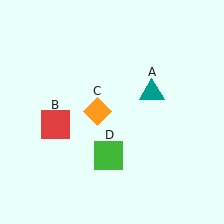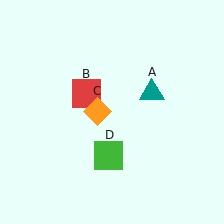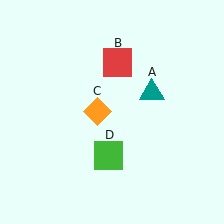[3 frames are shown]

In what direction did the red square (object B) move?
The red square (object B) moved up and to the right.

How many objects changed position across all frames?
1 object changed position: red square (object B).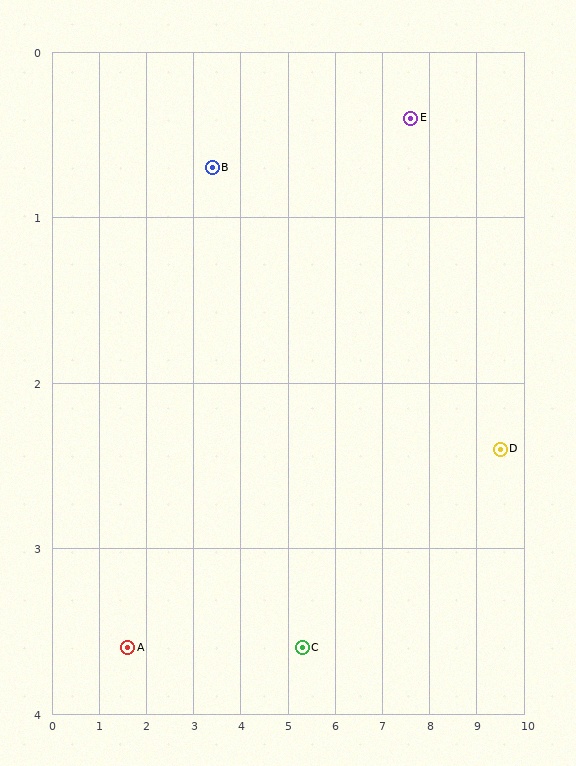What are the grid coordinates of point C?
Point C is at approximately (5.3, 3.6).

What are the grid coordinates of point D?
Point D is at approximately (9.5, 2.4).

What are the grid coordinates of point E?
Point E is at approximately (7.6, 0.4).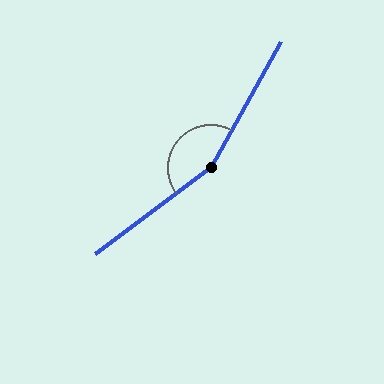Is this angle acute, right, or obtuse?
It is obtuse.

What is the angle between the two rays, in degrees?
Approximately 156 degrees.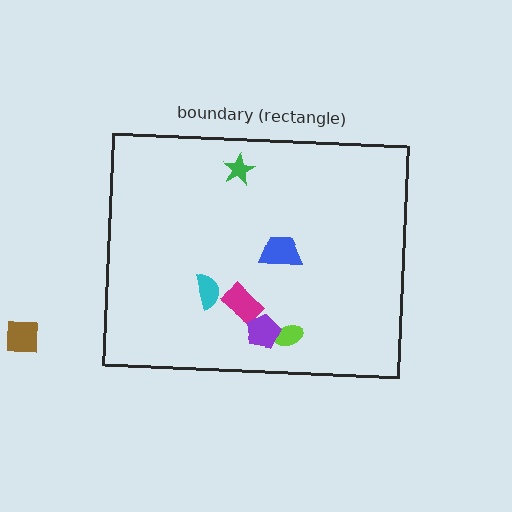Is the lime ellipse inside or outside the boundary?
Inside.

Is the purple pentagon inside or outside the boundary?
Inside.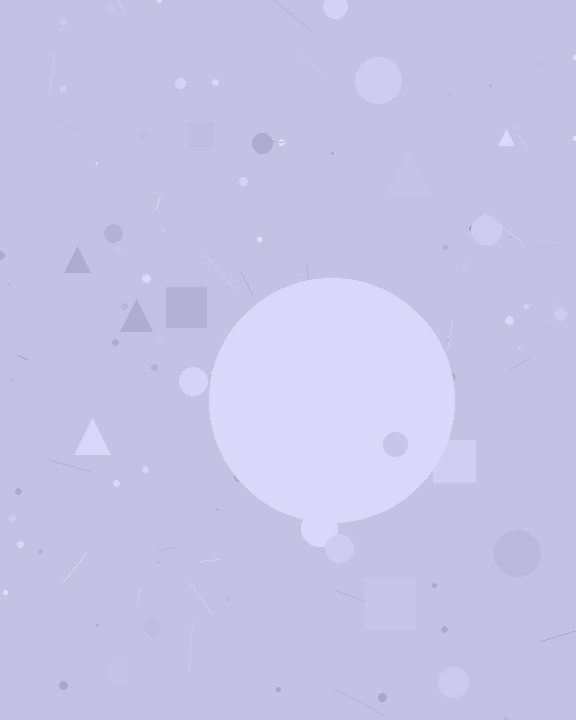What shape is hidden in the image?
A circle is hidden in the image.